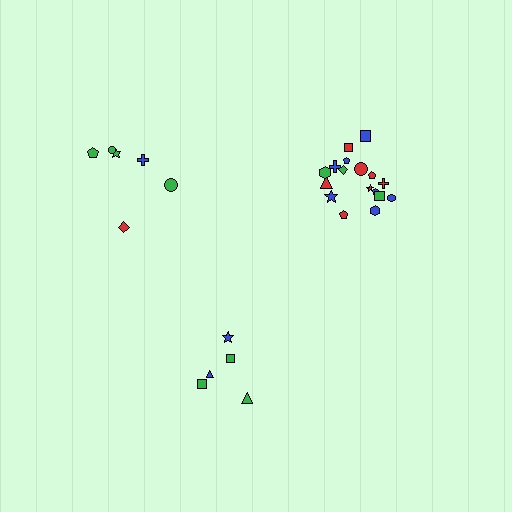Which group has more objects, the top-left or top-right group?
The top-right group.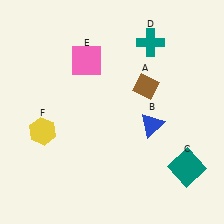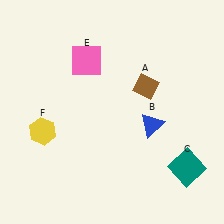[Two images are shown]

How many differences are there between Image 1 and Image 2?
There is 1 difference between the two images.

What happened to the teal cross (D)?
The teal cross (D) was removed in Image 2. It was in the top-right area of Image 1.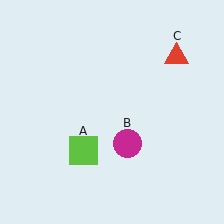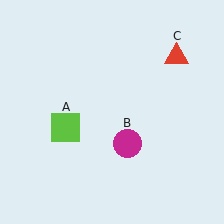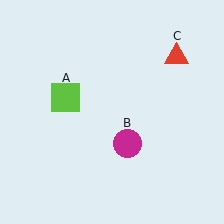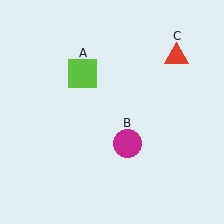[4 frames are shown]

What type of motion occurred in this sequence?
The lime square (object A) rotated clockwise around the center of the scene.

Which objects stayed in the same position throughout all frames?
Magenta circle (object B) and red triangle (object C) remained stationary.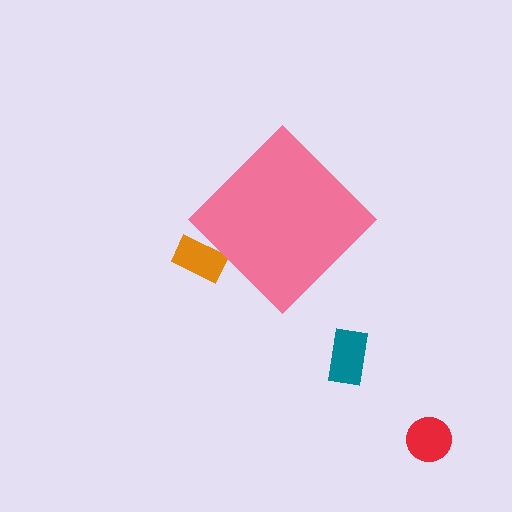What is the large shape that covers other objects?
A pink diamond.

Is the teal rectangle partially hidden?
No, the teal rectangle is fully visible.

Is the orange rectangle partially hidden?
Yes, the orange rectangle is partially hidden behind the pink diamond.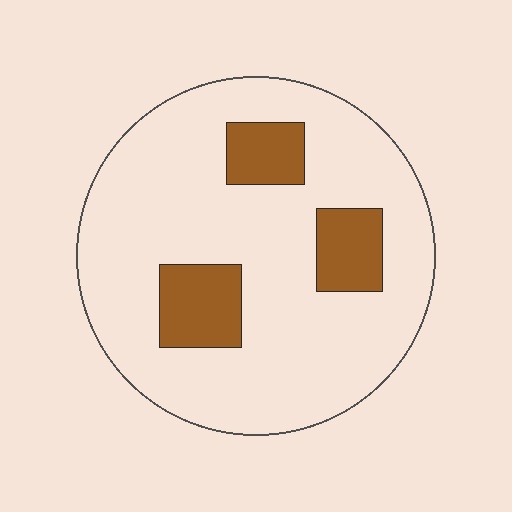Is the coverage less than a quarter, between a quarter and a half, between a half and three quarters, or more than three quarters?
Less than a quarter.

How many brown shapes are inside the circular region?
3.